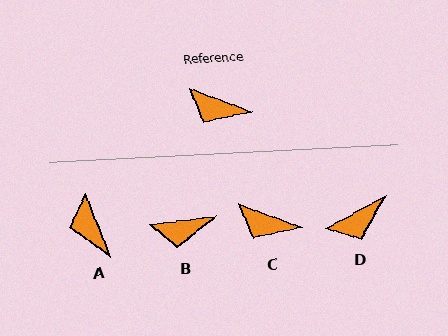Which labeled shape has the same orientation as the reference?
C.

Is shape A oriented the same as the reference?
No, it is off by about 48 degrees.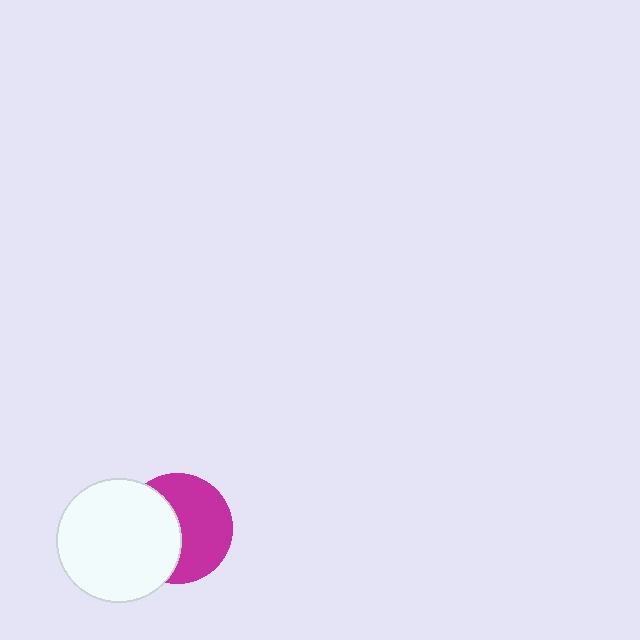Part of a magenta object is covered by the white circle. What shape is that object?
It is a circle.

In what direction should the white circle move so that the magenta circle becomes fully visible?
The white circle should move left. That is the shortest direction to clear the overlap and leave the magenta circle fully visible.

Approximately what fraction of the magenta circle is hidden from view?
Roughly 44% of the magenta circle is hidden behind the white circle.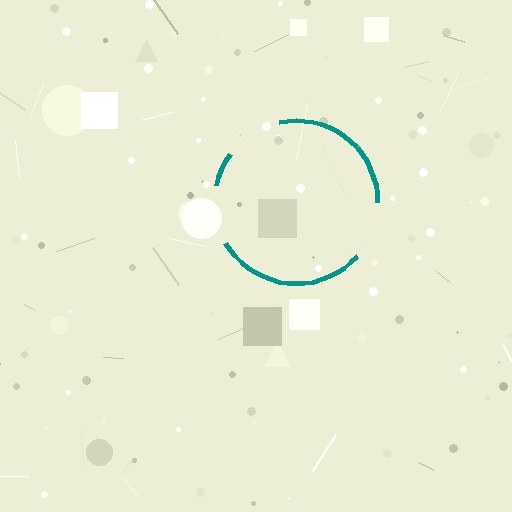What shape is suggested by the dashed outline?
The dashed outline suggests a circle.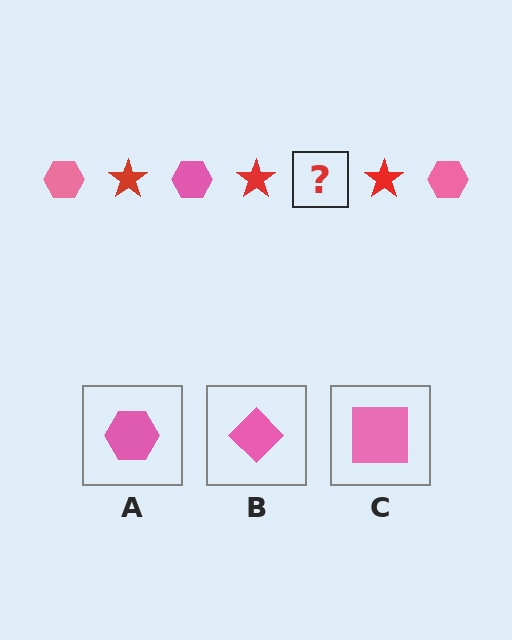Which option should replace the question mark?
Option A.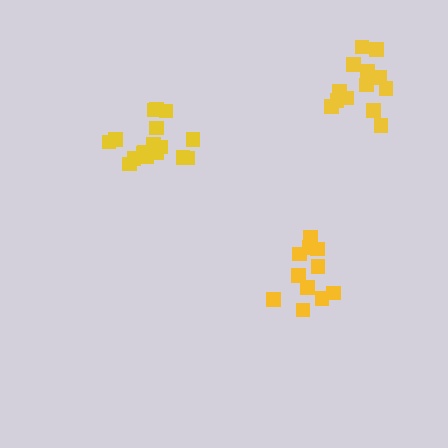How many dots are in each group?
Group 1: 13 dots, Group 2: 17 dots, Group 3: 11 dots (41 total).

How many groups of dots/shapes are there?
There are 3 groups.